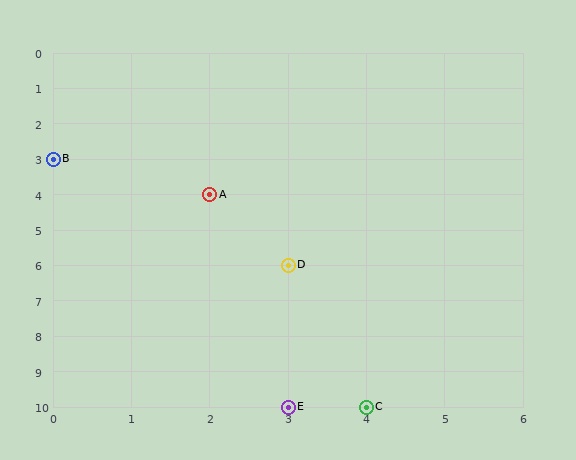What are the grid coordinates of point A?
Point A is at grid coordinates (2, 4).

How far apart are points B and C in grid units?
Points B and C are 4 columns and 7 rows apart (about 8.1 grid units diagonally).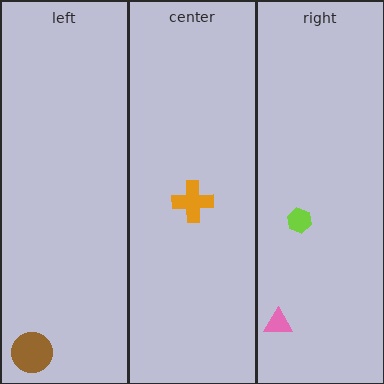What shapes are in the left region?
The brown circle.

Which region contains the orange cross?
The center region.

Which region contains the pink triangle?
The right region.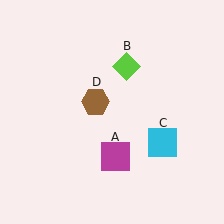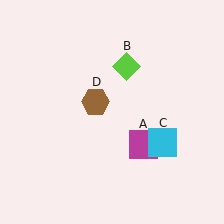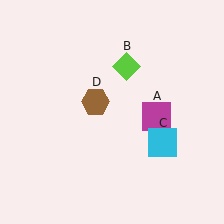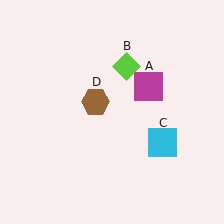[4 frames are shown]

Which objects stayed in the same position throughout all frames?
Lime diamond (object B) and cyan square (object C) and brown hexagon (object D) remained stationary.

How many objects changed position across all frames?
1 object changed position: magenta square (object A).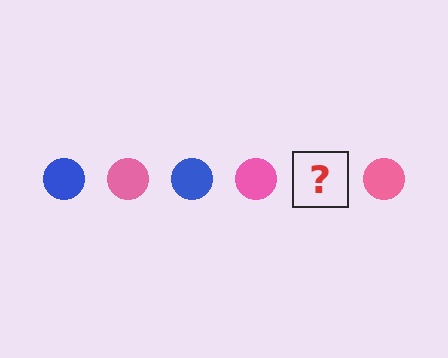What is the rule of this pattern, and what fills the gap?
The rule is that the pattern cycles through blue, pink circles. The gap should be filled with a blue circle.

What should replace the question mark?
The question mark should be replaced with a blue circle.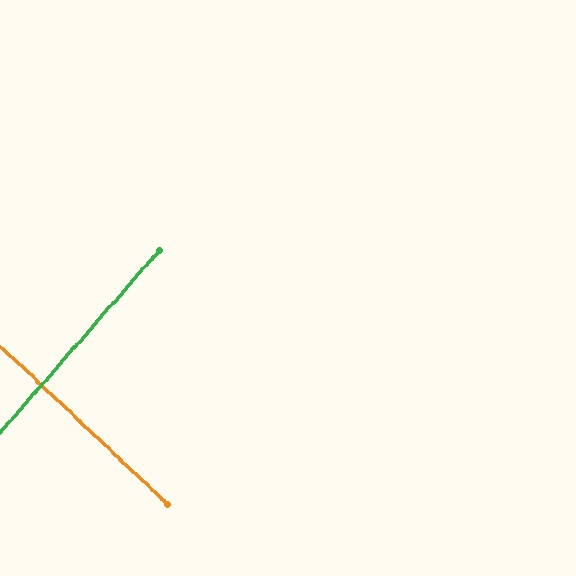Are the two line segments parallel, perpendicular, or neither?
Perpendicular — they meet at approximately 88°.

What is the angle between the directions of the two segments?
Approximately 88 degrees.